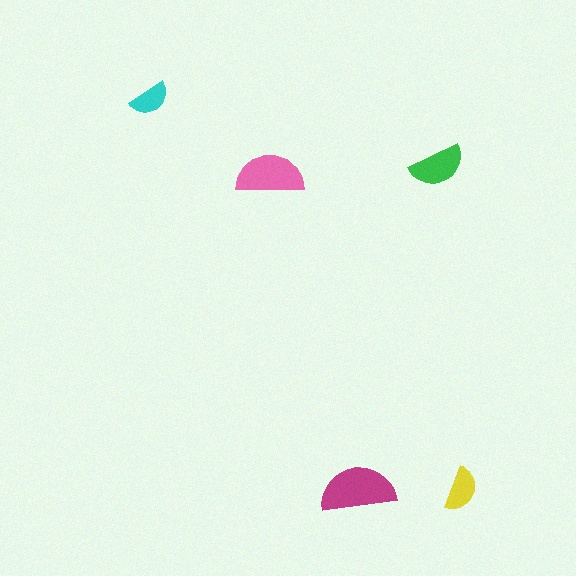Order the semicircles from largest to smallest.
the magenta one, the pink one, the green one, the yellow one, the cyan one.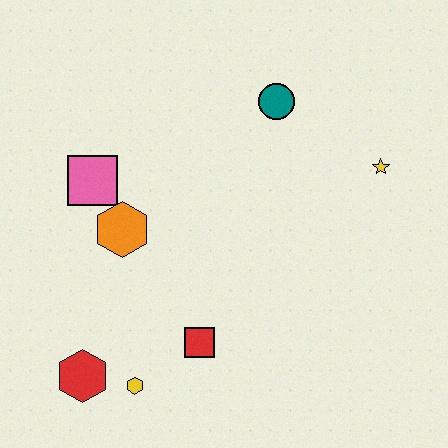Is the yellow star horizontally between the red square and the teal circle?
No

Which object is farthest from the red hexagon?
The yellow star is farthest from the red hexagon.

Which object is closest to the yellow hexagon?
The red hexagon is closest to the yellow hexagon.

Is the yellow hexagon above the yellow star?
No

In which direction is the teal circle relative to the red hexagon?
The teal circle is above the red hexagon.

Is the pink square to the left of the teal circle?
Yes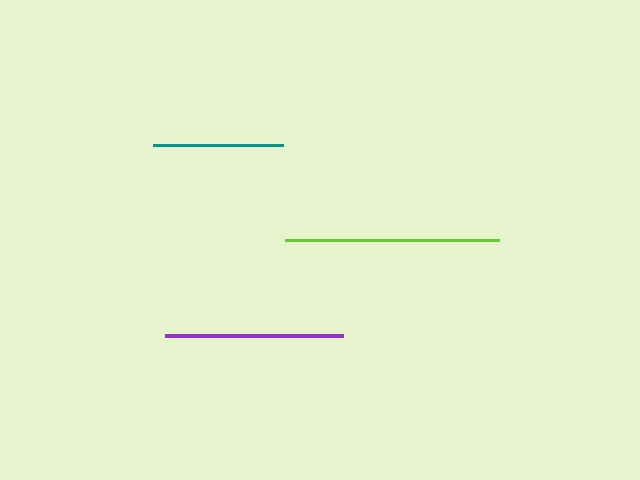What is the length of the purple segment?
The purple segment is approximately 178 pixels long.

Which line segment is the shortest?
The teal line is the shortest at approximately 130 pixels.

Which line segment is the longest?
The lime line is the longest at approximately 214 pixels.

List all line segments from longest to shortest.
From longest to shortest: lime, purple, teal.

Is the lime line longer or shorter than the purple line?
The lime line is longer than the purple line.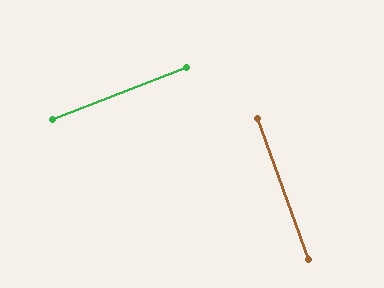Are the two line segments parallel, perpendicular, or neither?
Perpendicular — they meet at approximately 89°.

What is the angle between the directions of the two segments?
Approximately 89 degrees.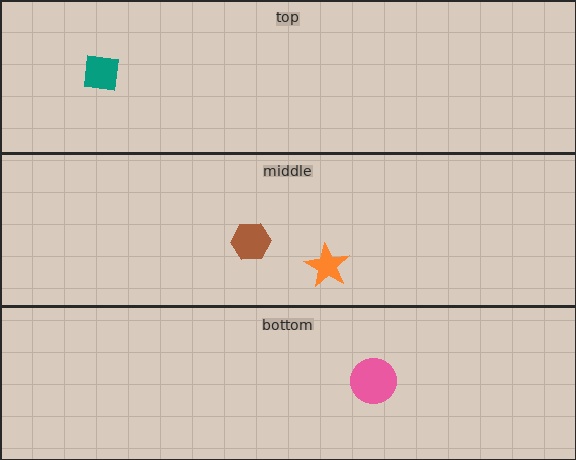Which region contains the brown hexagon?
The middle region.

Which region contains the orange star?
The middle region.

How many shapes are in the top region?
1.